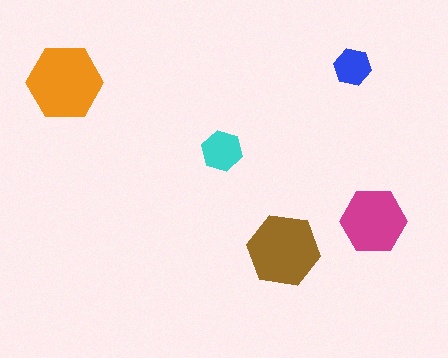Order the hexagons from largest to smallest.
the orange one, the brown one, the magenta one, the cyan one, the blue one.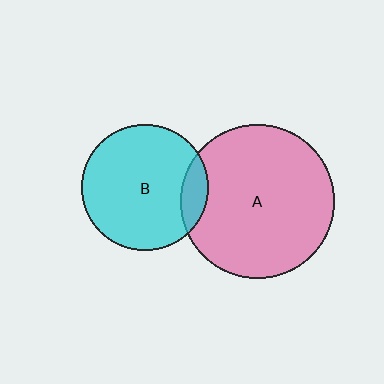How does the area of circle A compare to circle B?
Approximately 1.5 times.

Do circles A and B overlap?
Yes.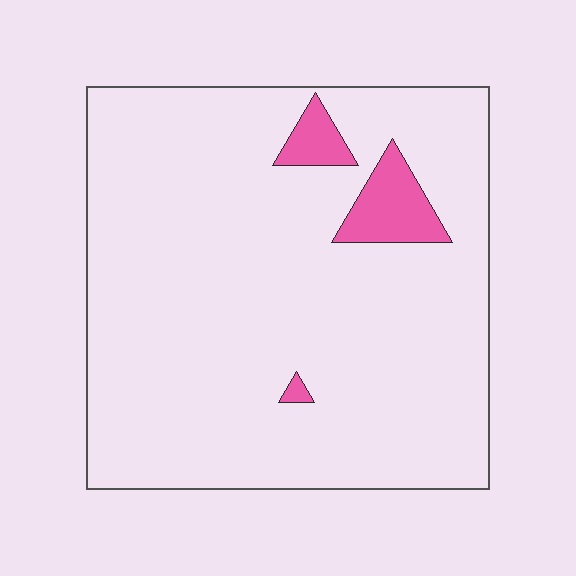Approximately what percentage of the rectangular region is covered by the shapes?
Approximately 5%.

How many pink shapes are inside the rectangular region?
3.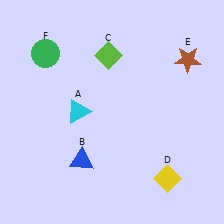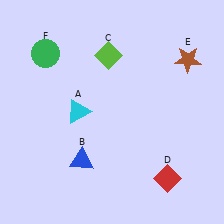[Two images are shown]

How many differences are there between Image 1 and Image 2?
There is 1 difference between the two images.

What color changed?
The diamond (D) changed from yellow in Image 1 to red in Image 2.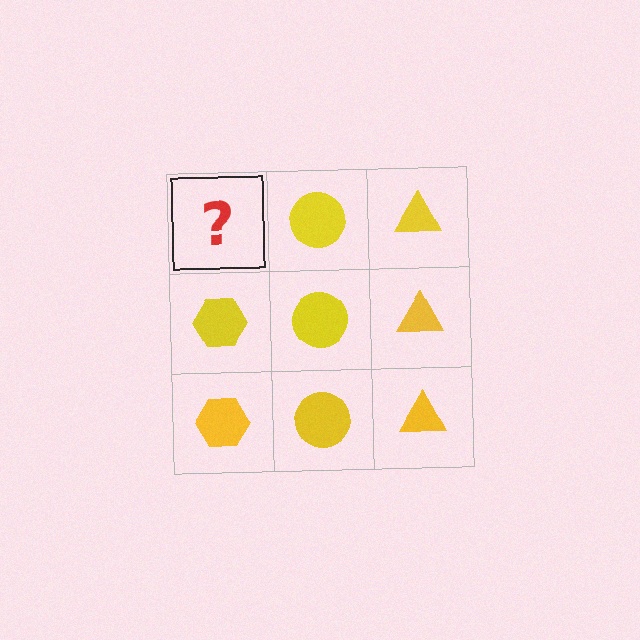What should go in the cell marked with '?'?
The missing cell should contain a yellow hexagon.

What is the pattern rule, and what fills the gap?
The rule is that each column has a consistent shape. The gap should be filled with a yellow hexagon.